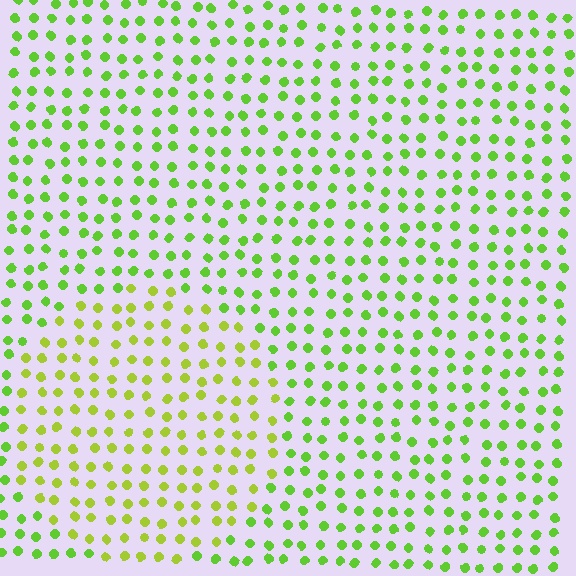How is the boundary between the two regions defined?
The boundary is defined purely by a slight shift in hue (about 26 degrees). Spacing, size, and orientation are identical on both sides.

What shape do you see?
I see a circle.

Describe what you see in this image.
The image is filled with small lime elements in a uniform arrangement. A circle-shaped region is visible where the elements are tinted to a slightly different hue, forming a subtle color boundary.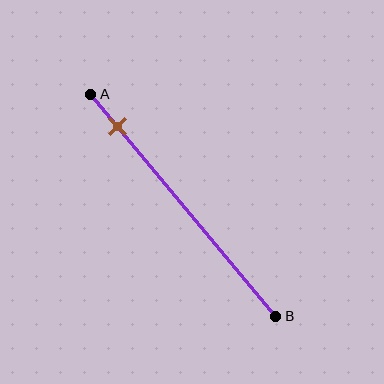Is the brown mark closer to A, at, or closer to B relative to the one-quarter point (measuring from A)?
The brown mark is closer to point A than the one-quarter point of segment AB.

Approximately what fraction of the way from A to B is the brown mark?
The brown mark is approximately 15% of the way from A to B.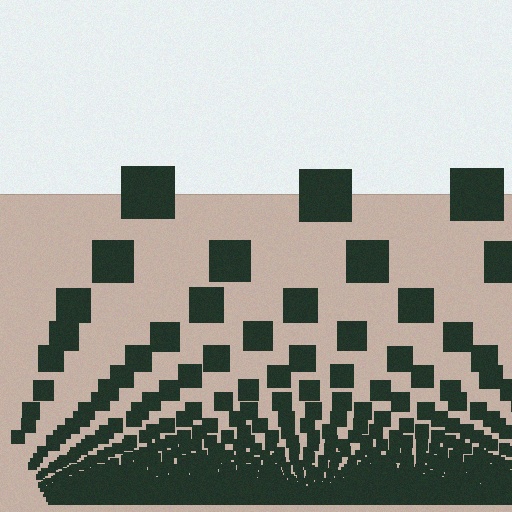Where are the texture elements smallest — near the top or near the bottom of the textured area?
Near the bottom.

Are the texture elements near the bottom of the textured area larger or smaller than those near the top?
Smaller. The gradient is inverted — elements near the bottom are smaller and denser.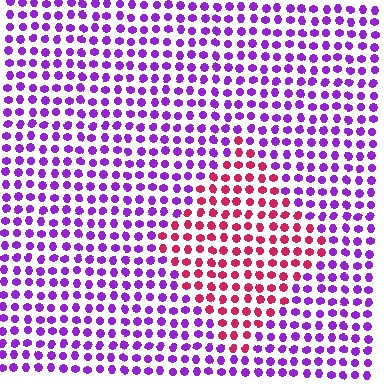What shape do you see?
I see a diamond.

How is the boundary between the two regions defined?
The boundary is defined purely by a slight shift in hue (about 59 degrees). Spacing, size, and orientation are identical on both sides.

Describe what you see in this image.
The image is filled with small purple elements in a uniform arrangement. A diamond-shaped region is visible where the elements are tinted to a slightly different hue, forming a subtle color boundary.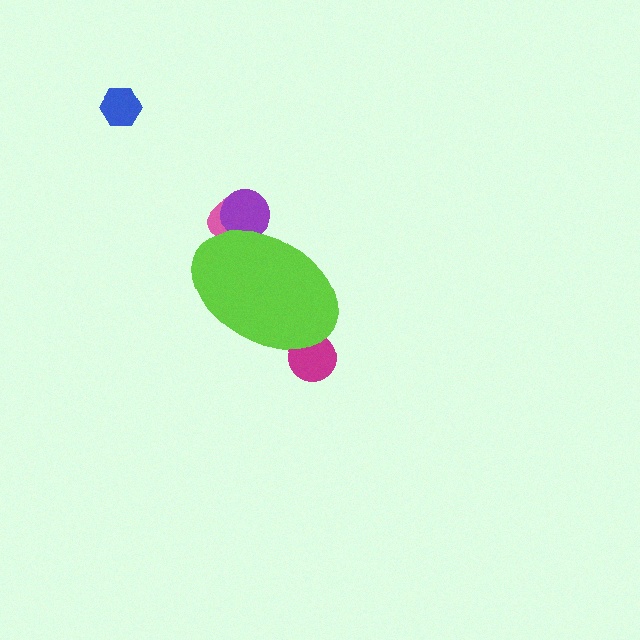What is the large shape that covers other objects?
A lime ellipse.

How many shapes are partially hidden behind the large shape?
3 shapes are partially hidden.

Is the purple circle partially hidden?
Yes, the purple circle is partially hidden behind the lime ellipse.